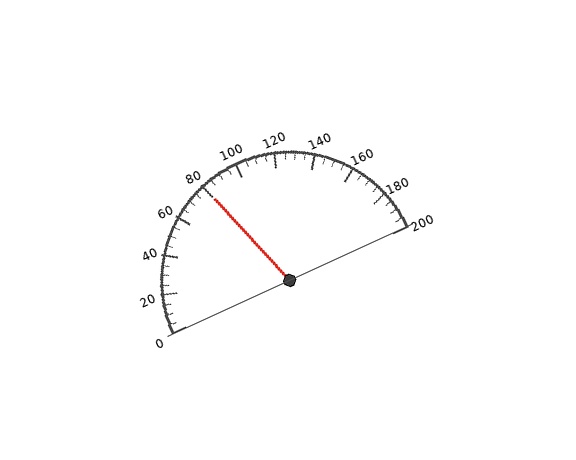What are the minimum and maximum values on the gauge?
The gauge ranges from 0 to 200.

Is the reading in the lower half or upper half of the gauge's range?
The reading is in the lower half of the range (0 to 200).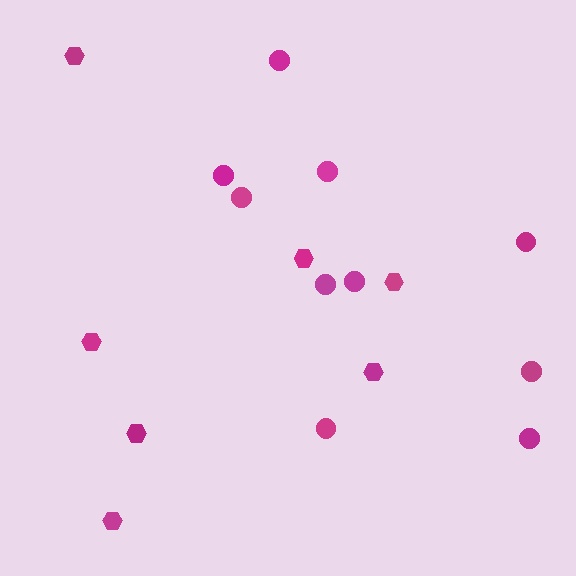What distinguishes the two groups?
There are 2 groups: one group of circles (10) and one group of hexagons (7).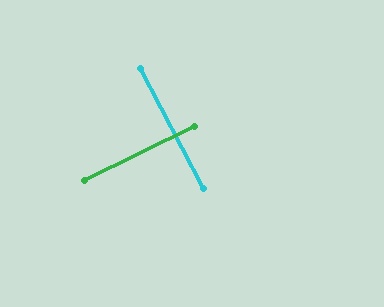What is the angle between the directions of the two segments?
Approximately 88 degrees.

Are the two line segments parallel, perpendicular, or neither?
Perpendicular — they meet at approximately 88°.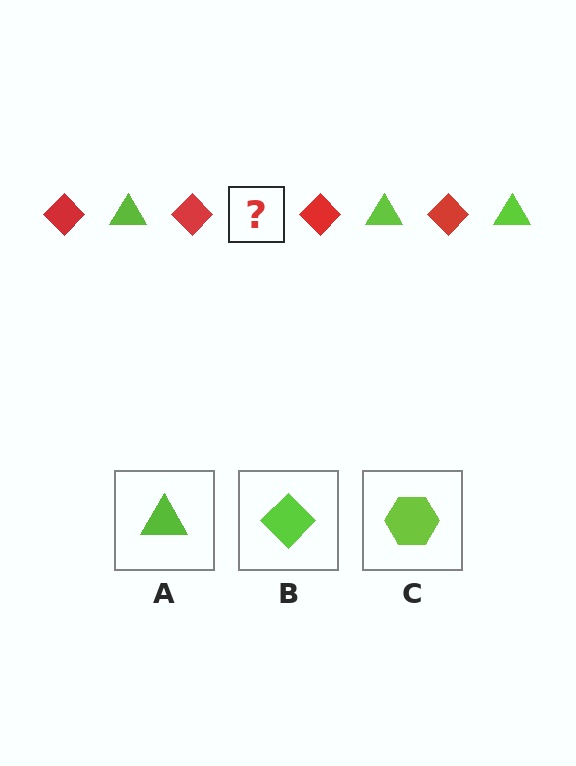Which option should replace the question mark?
Option A.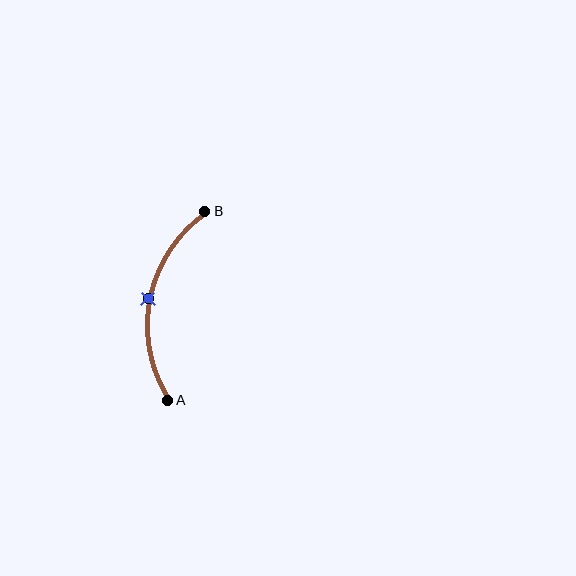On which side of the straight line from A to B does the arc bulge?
The arc bulges to the left of the straight line connecting A and B.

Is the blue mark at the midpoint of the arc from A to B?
Yes. The blue mark lies on the arc at equal arc-length from both A and B — it is the arc midpoint.